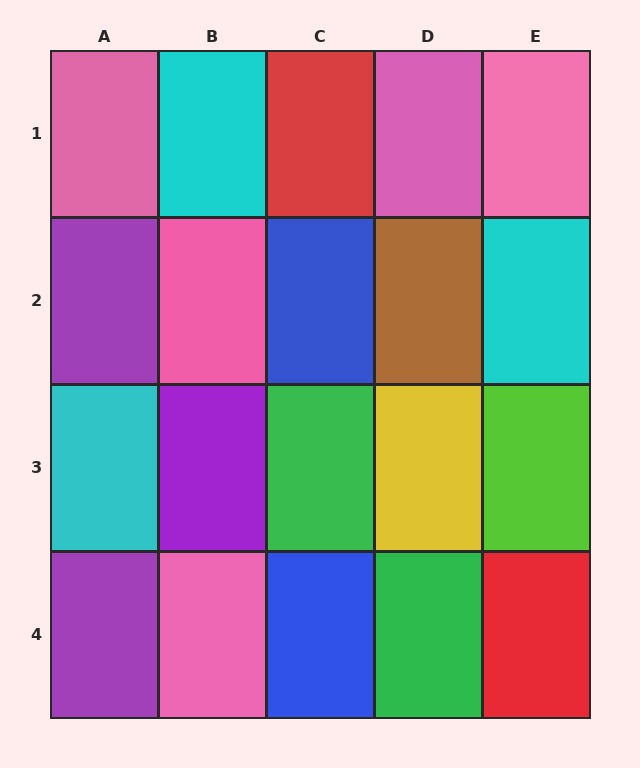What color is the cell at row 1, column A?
Pink.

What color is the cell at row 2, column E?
Cyan.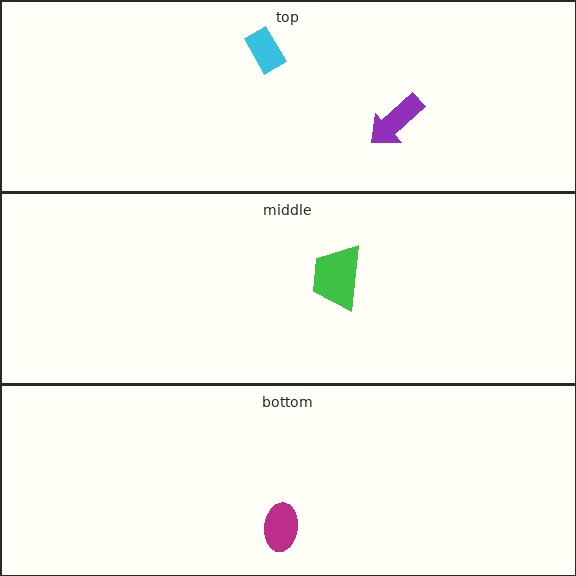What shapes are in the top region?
The purple arrow, the cyan rectangle.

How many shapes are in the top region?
2.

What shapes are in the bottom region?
The magenta ellipse.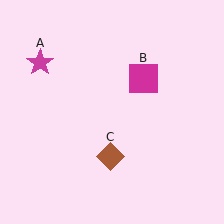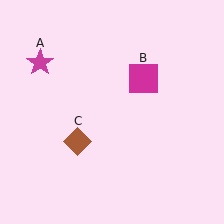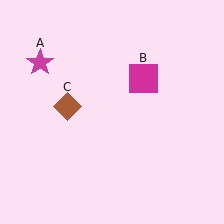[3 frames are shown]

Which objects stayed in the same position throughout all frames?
Magenta star (object A) and magenta square (object B) remained stationary.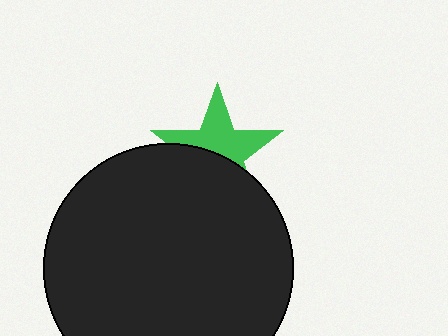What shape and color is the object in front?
The object in front is a black circle.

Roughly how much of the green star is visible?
About half of it is visible (roughly 54%).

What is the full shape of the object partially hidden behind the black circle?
The partially hidden object is a green star.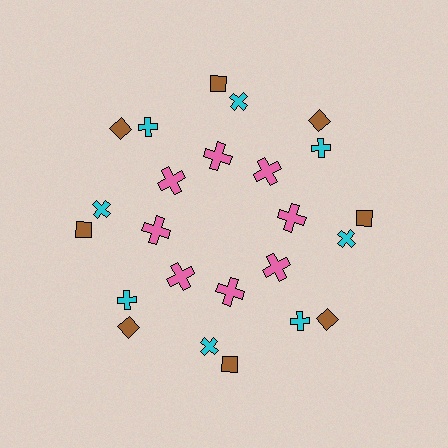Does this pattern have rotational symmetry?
Yes, this pattern has 8-fold rotational symmetry. It looks the same after rotating 45 degrees around the center.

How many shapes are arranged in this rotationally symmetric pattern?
There are 24 shapes, arranged in 8 groups of 3.